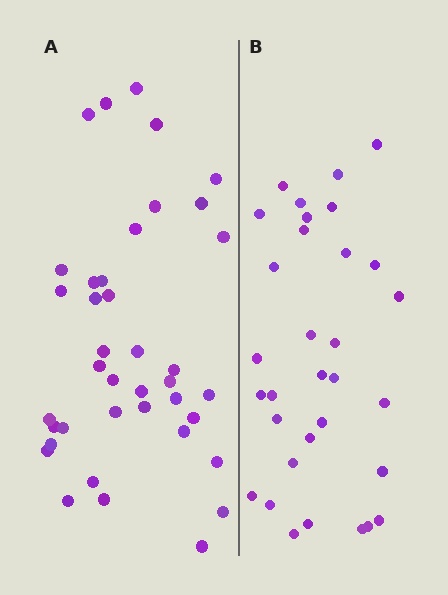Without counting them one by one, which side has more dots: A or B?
Region A (the left region) has more dots.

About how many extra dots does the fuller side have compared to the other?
Region A has roughly 8 or so more dots than region B.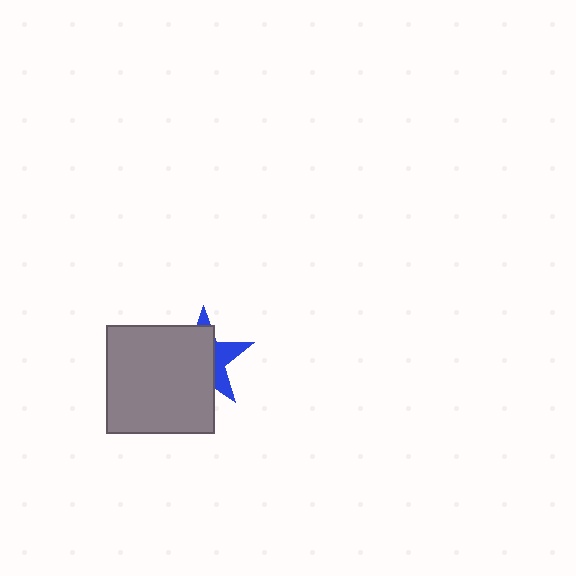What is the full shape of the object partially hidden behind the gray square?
The partially hidden object is a blue star.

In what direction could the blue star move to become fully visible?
The blue star could move toward the upper-right. That would shift it out from behind the gray square entirely.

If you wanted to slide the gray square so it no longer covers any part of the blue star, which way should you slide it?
Slide it toward the lower-left — that is the most direct way to separate the two shapes.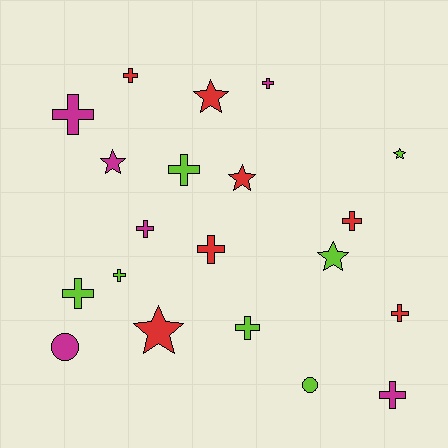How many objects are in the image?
There are 20 objects.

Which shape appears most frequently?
Cross, with 12 objects.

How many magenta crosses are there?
There are 4 magenta crosses.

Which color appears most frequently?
Red, with 7 objects.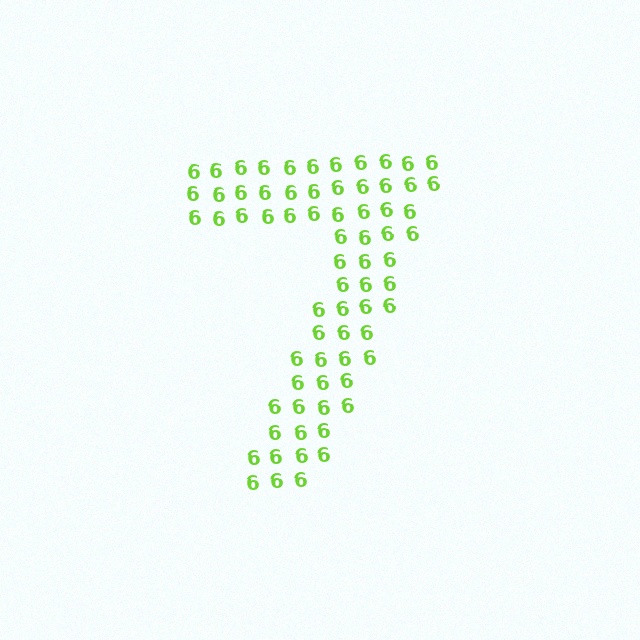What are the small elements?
The small elements are digit 6's.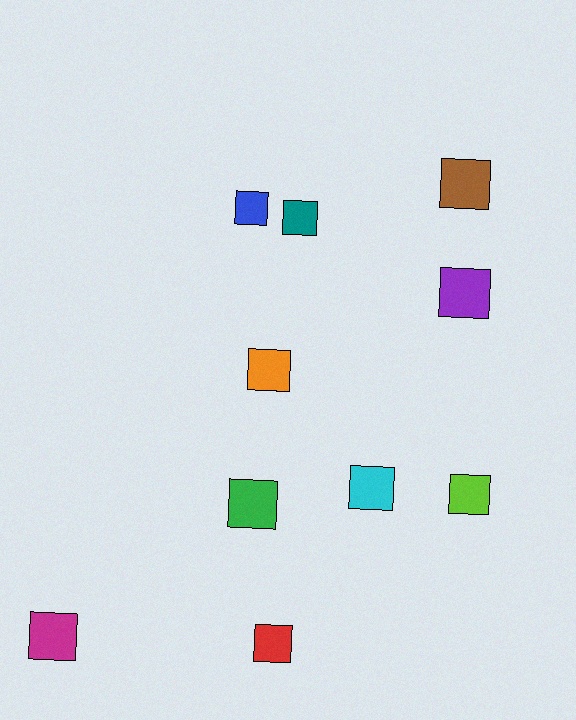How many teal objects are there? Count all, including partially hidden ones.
There is 1 teal object.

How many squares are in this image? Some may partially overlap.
There are 10 squares.